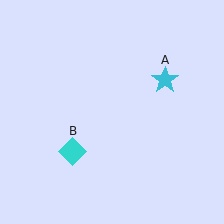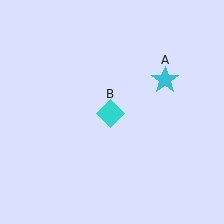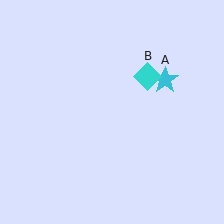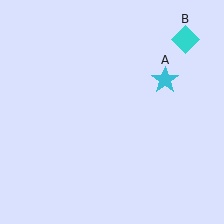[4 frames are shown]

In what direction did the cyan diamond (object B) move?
The cyan diamond (object B) moved up and to the right.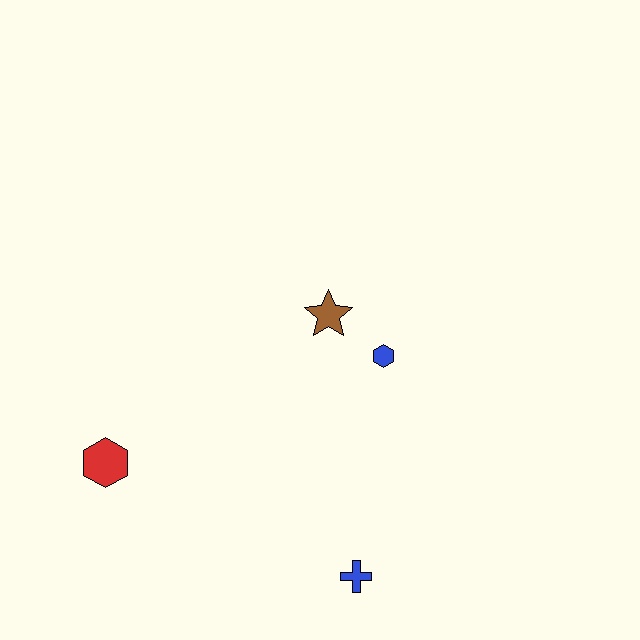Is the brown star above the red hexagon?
Yes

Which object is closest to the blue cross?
The blue hexagon is closest to the blue cross.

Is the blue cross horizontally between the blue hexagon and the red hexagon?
Yes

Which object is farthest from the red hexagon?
The blue hexagon is farthest from the red hexagon.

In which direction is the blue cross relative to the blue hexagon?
The blue cross is below the blue hexagon.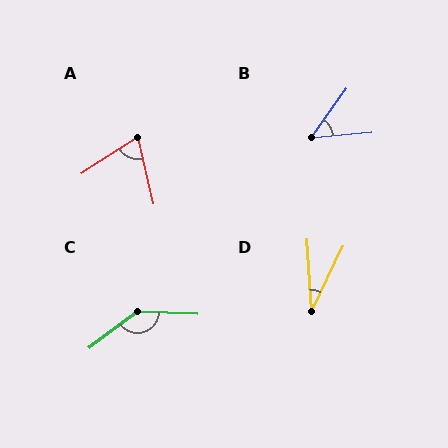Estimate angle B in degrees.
Approximately 49 degrees.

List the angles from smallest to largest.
D (29°), B (49°), A (70°), C (141°).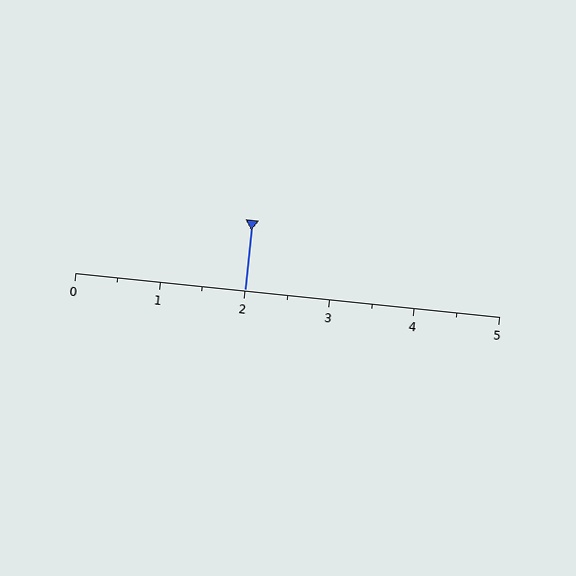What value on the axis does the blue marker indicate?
The marker indicates approximately 2.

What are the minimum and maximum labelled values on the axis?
The axis runs from 0 to 5.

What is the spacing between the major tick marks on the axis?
The major ticks are spaced 1 apart.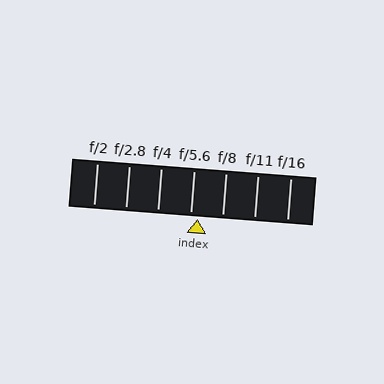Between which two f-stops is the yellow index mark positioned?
The index mark is between f/5.6 and f/8.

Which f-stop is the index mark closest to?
The index mark is closest to f/5.6.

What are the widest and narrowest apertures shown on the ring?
The widest aperture shown is f/2 and the narrowest is f/16.